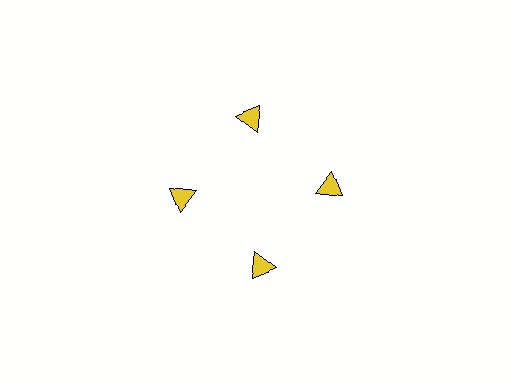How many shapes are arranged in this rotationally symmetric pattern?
There are 4 shapes, arranged in 4 groups of 1.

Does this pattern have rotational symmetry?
Yes, this pattern has 4-fold rotational symmetry. It looks the same after rotating 90 degrees around the center.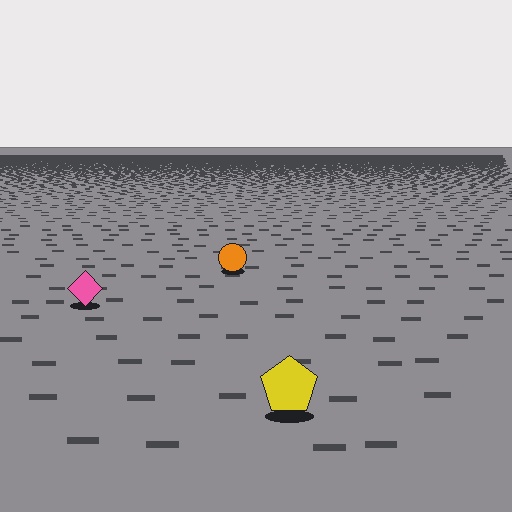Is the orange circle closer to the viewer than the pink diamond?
No. The pink diamond is closer — you can tell from the texture gradient: the ground texture is coarser near it.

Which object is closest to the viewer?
The yellow pentagon is closest. The texture marks near it are larger and more spread out.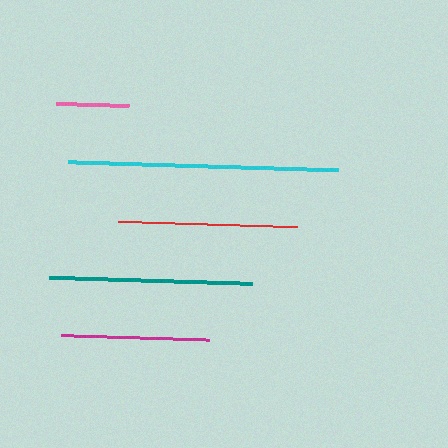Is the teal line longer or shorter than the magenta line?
The teal line is longer than the magenta line.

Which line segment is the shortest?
The pink line is the shortest at approximately 74 pixels.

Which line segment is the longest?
The cyan line is the longest at approximately 270 pixels.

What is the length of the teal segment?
The teal segment is approximately 202 pixels long.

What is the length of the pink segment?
The pink segment is approximately 74 pixels long.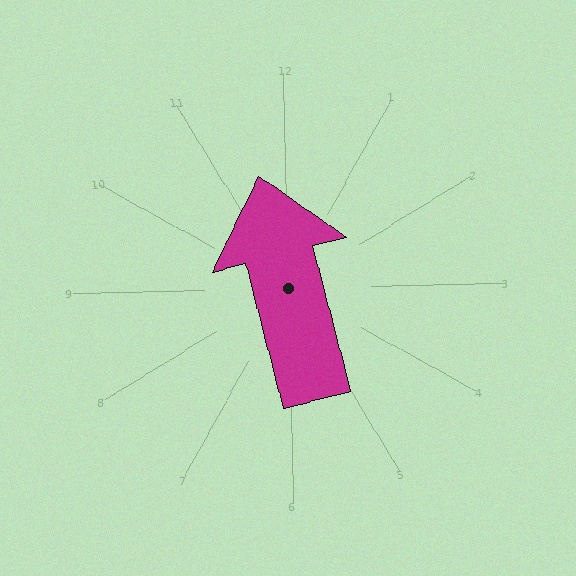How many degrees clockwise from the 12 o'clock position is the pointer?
Approximately 347 degrees.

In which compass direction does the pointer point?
North.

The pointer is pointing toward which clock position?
Roughly 12 o'clock.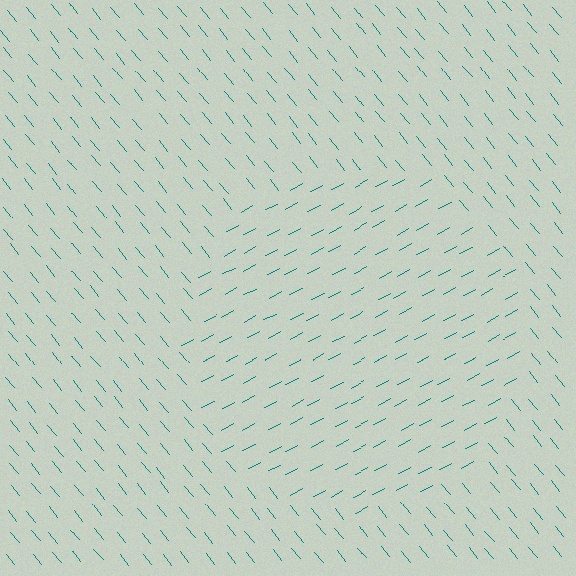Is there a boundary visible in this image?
Yes, there is a texture boundary formed by a change in line orientation.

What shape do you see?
I see a circle.